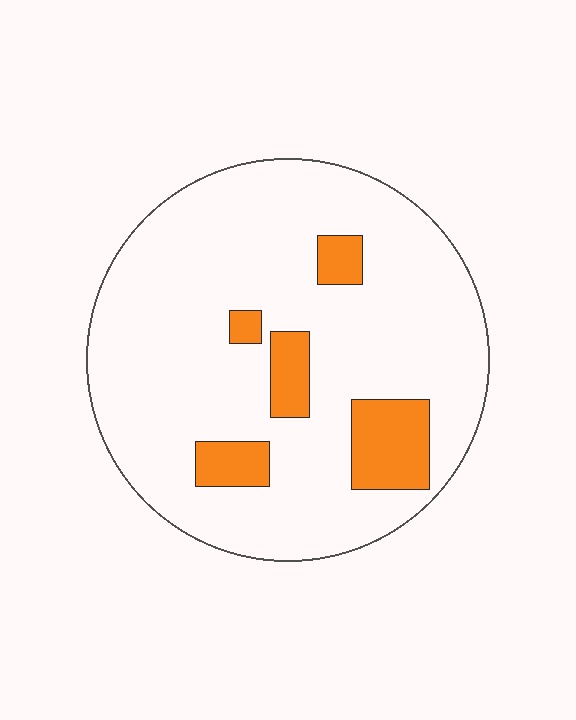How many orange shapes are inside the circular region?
5.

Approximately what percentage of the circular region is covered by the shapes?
Approximately 15%.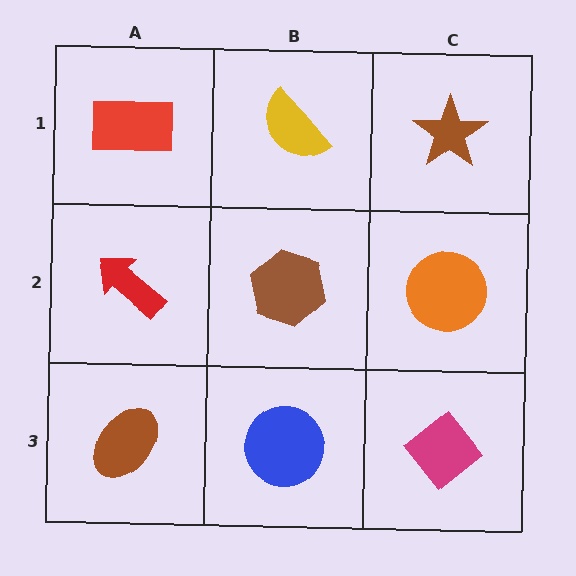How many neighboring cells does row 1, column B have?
3.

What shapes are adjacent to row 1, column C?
An orange circle (row 2, column C), a yellow semicircle (row 1, column B).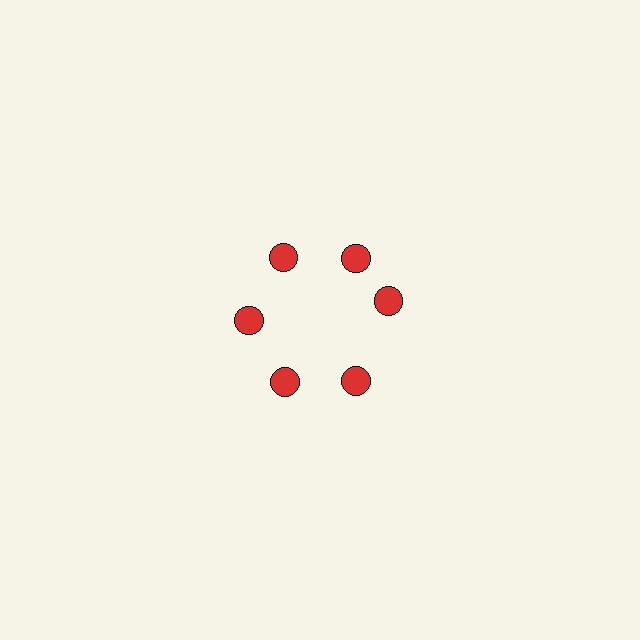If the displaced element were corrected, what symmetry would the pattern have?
It would have 6-fold rotational symmetry — the pattern would map onto itself every 60 degrees.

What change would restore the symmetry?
The symmetry would be restored by rotating it back into even spacing with its neighbors so that all 6 circles sit at equal angles and equal distance from the center.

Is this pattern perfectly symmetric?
No. The 6 red circles are arranged in a ring, but one element near the 3 o'clock position is rotated out of alignment along the ring, breaking the 6-fold rotational symmetry.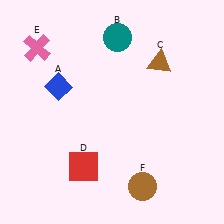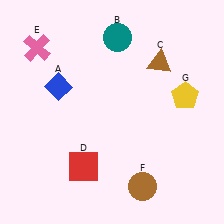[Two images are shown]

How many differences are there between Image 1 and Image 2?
There is 1 difference between the two images.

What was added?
A yellow pentagon (G) was added in Image 2.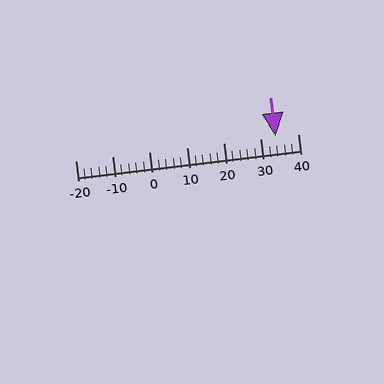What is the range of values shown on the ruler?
The ruler shows values from -20 to 40.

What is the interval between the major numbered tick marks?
The major tick marks are spaced 10 units apart.